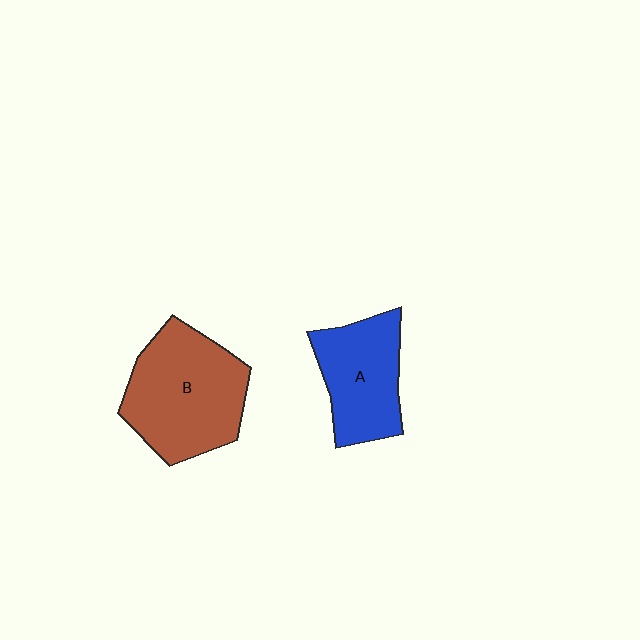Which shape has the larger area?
Shape B (brown).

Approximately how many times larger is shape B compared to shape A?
Approximately 1.4 times.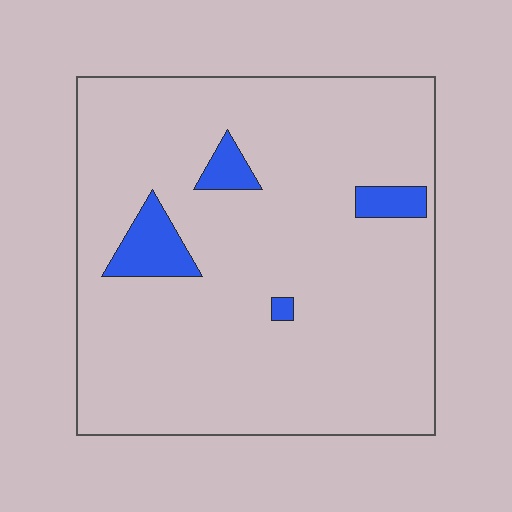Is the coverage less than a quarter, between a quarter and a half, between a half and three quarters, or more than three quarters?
Less than a quarter.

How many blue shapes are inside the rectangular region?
4.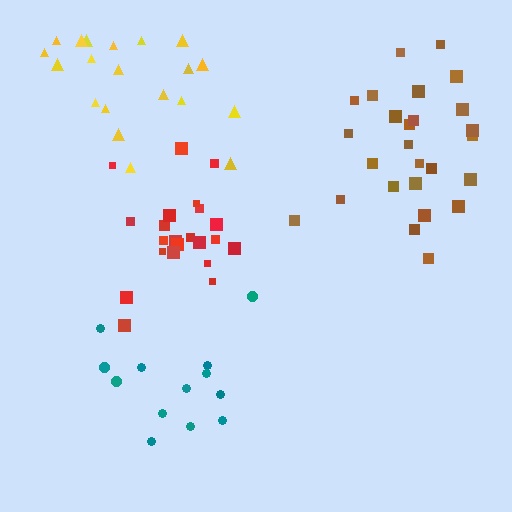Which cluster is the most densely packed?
Red.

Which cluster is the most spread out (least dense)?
Yellow.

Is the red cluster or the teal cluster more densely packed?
Red.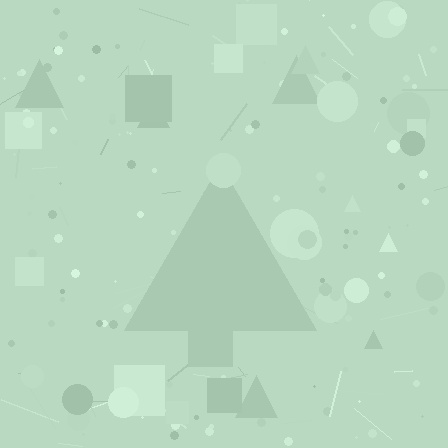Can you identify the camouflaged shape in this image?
The camouflaged shape is a triangle.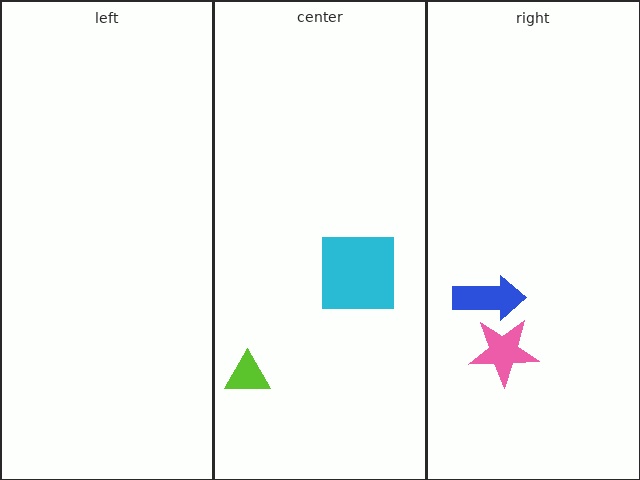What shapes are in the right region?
The blue arrow, the pink star.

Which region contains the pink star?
The right region.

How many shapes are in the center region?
2.